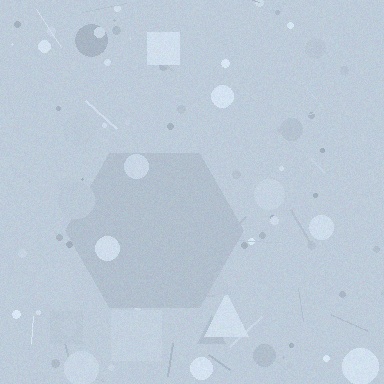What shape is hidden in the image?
A hexagon is hidden in the image.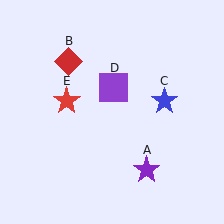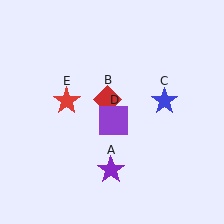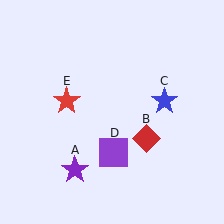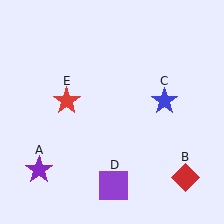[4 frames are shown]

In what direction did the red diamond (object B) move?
The red diamond (object B) moved down and to the right.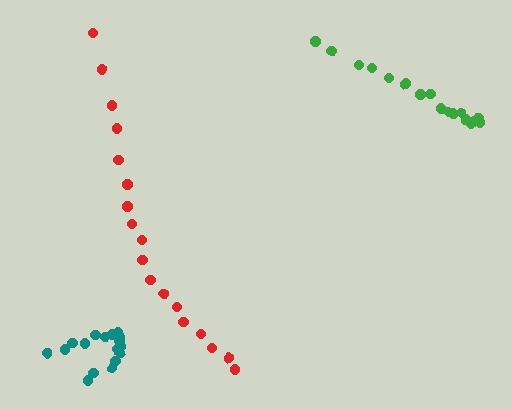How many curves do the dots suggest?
There are 3 distinct paths.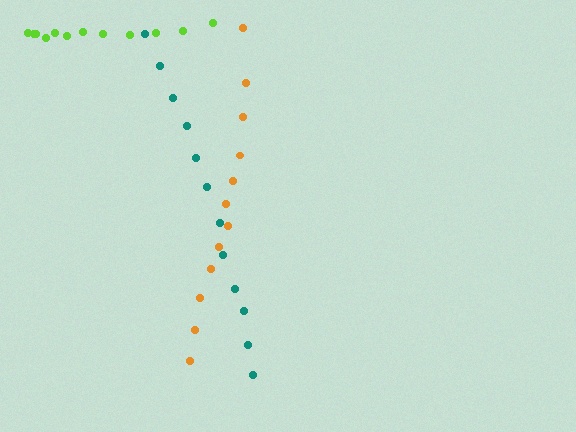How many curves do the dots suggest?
There are 3 distinct paths.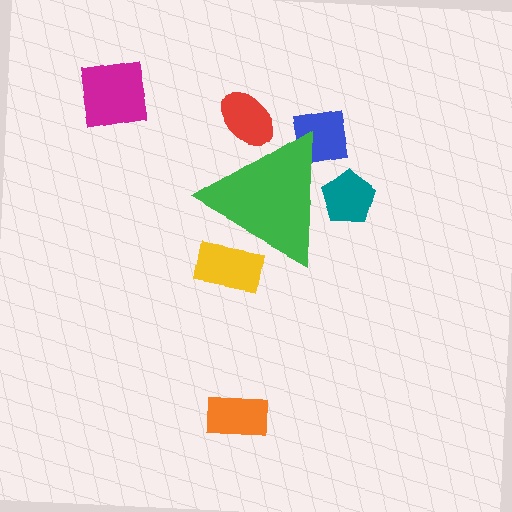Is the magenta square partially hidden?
No, the magenta square is fully visible.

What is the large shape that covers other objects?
A green triangle.